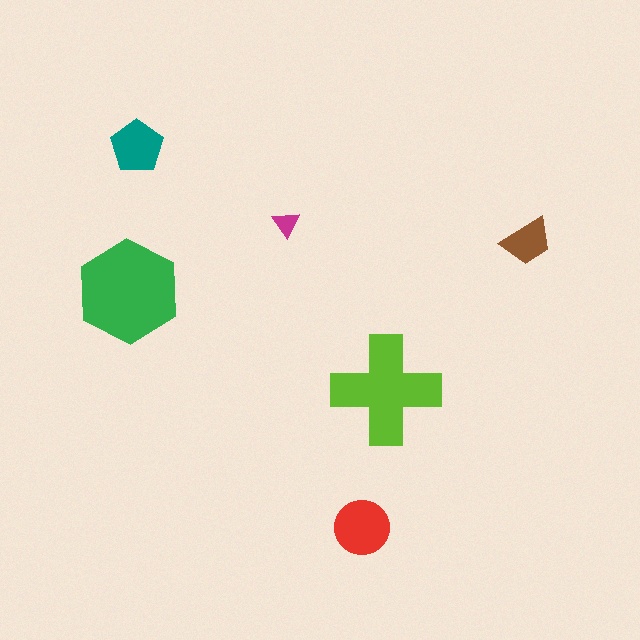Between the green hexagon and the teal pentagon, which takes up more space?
The green hexagon.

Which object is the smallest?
The magenta triangle.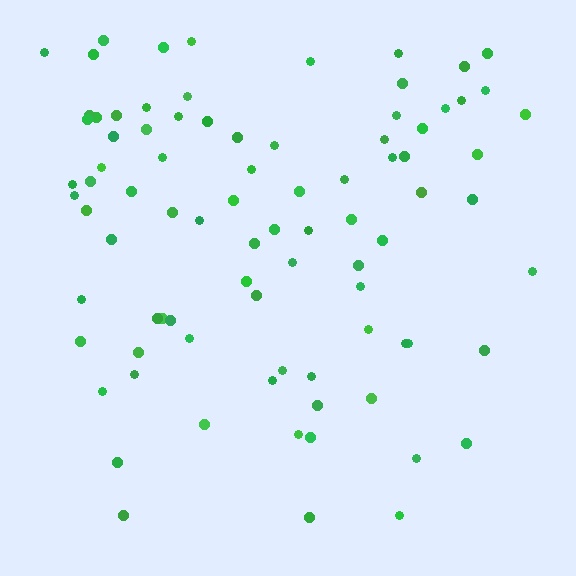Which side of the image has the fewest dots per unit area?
The bottom.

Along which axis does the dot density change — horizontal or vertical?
Vertical.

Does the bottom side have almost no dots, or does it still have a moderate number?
Still a moderate number, just noticeably fewer than the top.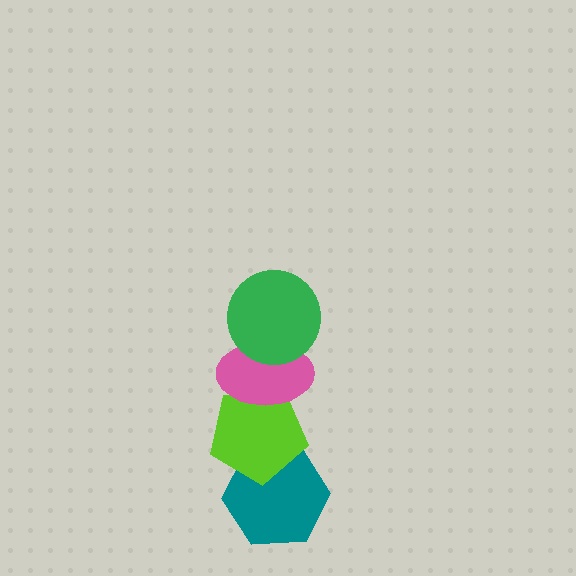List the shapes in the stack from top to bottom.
From top to bottom: the green circle, the pink ellipse, the lime pentagon, the teal hexagon.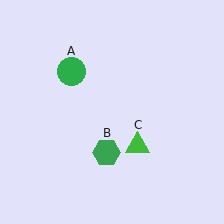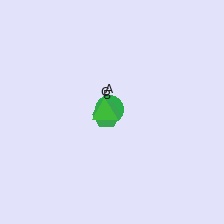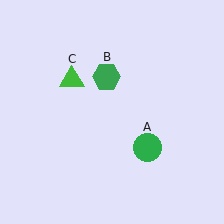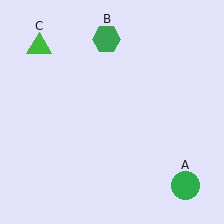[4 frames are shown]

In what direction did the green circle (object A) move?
The green circle (object A) moved down and to the right.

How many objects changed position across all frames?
3 objects changed position: green circle (object A), green hexagon (object B), green triangle (object C).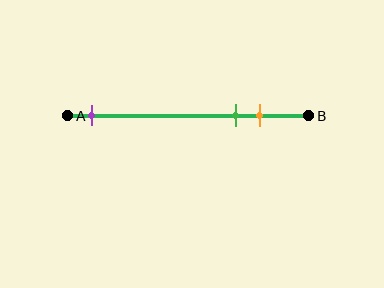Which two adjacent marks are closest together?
The green and orange marks are the closest adjacent pair.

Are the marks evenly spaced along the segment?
No, the marks are not evenly spaced.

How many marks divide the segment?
There are 3 marks dividing the segment.